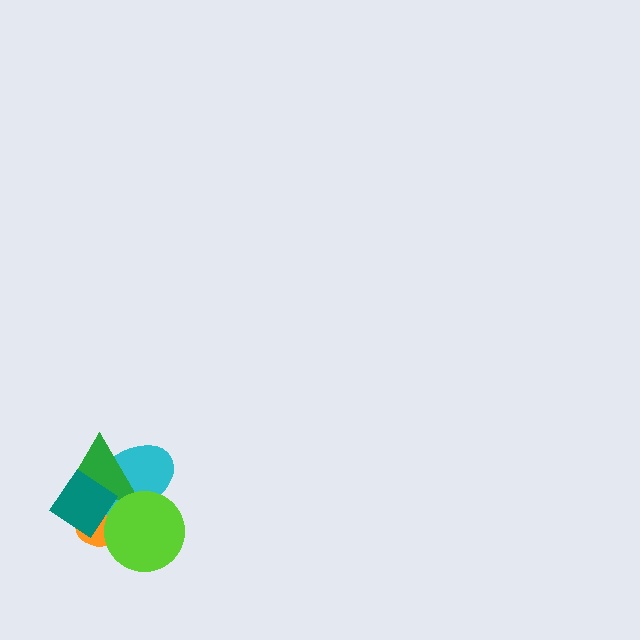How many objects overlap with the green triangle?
4 objects overlap with the green triangle.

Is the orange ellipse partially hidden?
Yes, it is partially covered by another shape.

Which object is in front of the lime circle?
The teal diamond is in front of the lime circle.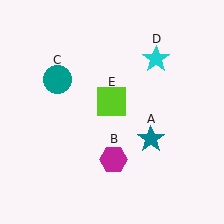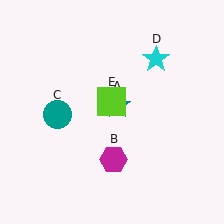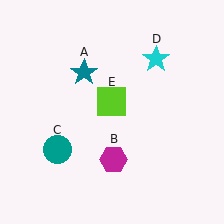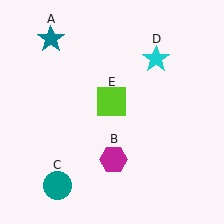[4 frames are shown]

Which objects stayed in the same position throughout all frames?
Magenta hexagon (object B) and cyan star (object D) and lime square (object E) remained stationary.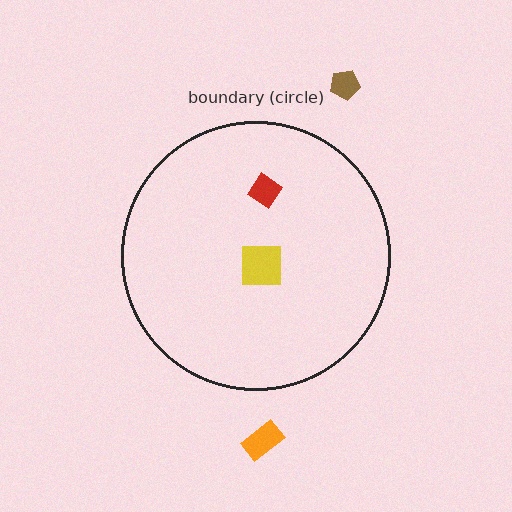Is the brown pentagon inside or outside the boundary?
Outside.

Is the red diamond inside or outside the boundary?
Inside.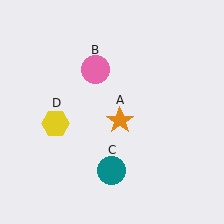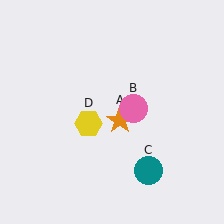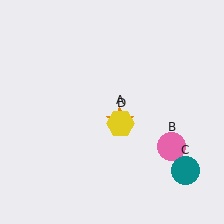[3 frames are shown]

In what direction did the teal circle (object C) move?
The teal circle (object C) moved right.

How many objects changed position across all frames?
3 objects changed position: pink circle (object B), teal circle (object C), yellow hexagon (object D).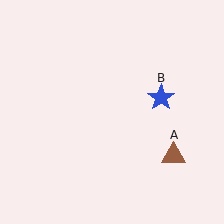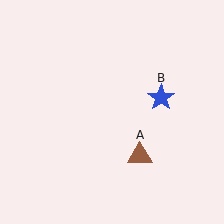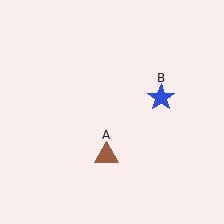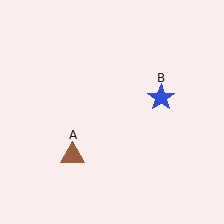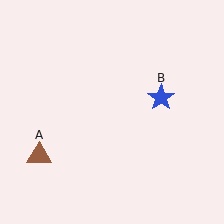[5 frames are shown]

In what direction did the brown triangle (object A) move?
The brown triangle (object A) moved left.